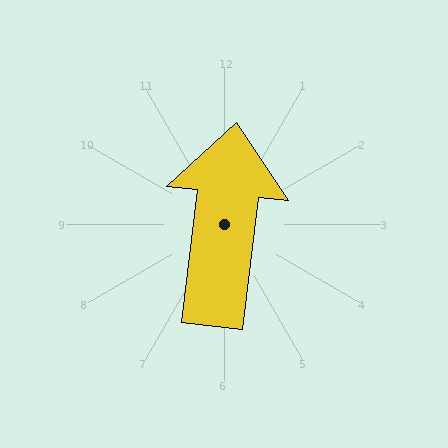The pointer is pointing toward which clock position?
Roughly 12 o'clock.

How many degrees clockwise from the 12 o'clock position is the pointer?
Approximately 7 degrees.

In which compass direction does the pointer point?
North.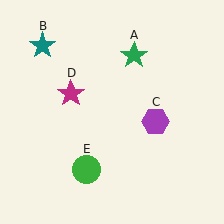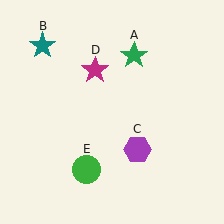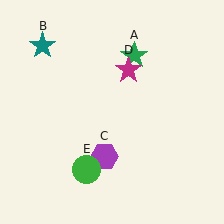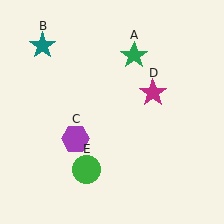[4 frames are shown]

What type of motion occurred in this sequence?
The purple hexagon (object C), magenta star (object D) rotated clockwise around the center of the scene.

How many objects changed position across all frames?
2 objects changed position: purple hexagon (object C), magenta star (object D).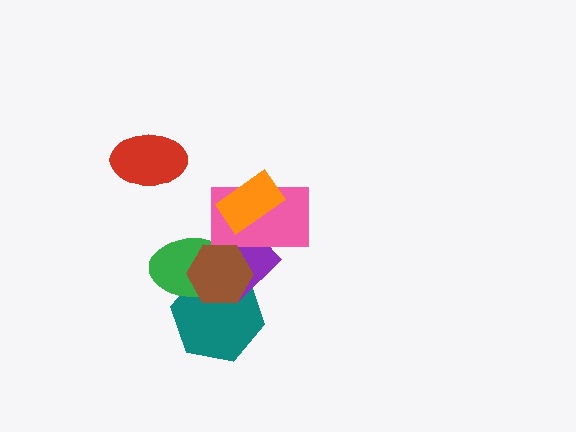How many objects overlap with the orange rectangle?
2 objects overlap with the orange rectangle.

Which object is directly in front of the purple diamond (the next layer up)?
The green ellipse is directly in front of the purple diamond.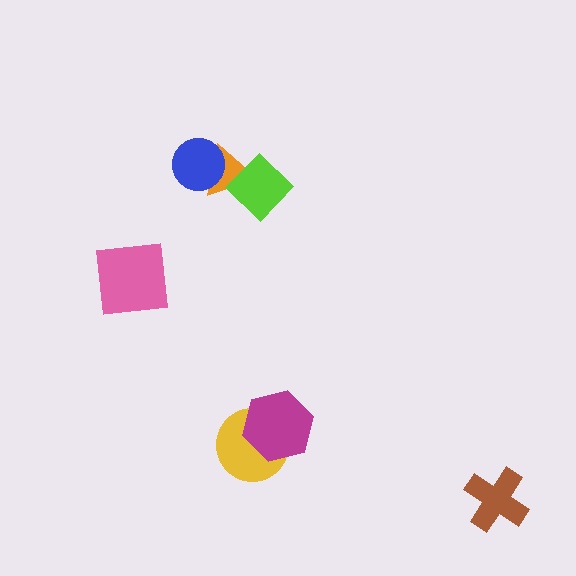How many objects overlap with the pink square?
0 objects overlap with the pink square.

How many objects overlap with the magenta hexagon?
1 object overlaps with the magenta hexagon.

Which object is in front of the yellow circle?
The magenta hexagon is in front of the yellow circle.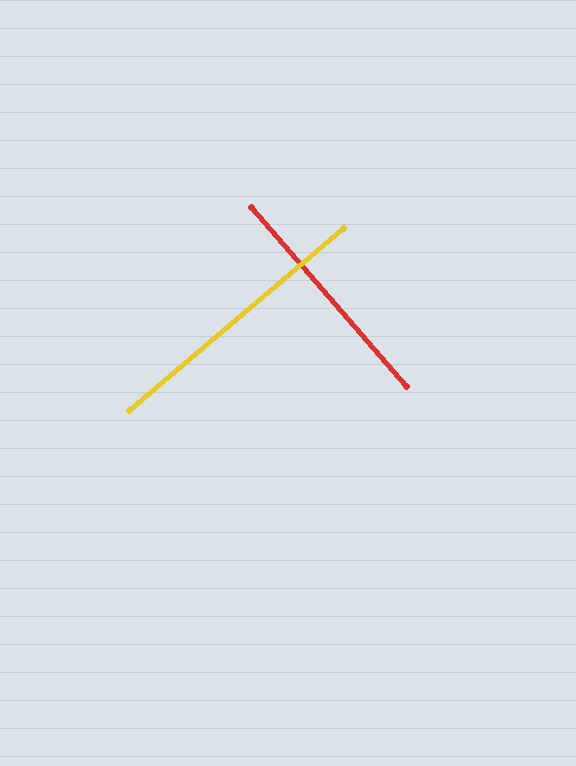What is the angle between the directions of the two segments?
Approximately 89 degrees.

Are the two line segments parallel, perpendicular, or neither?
Perpendicular — they meet at approximately 89°.